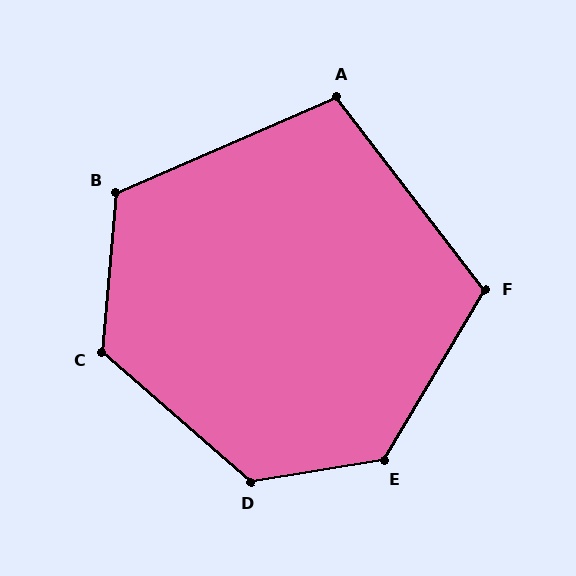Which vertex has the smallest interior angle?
A, at approximately 104 degrees.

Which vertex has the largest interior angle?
E, at approximately 130 degrees.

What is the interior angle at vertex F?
Approximately 112 degrees (obtuse).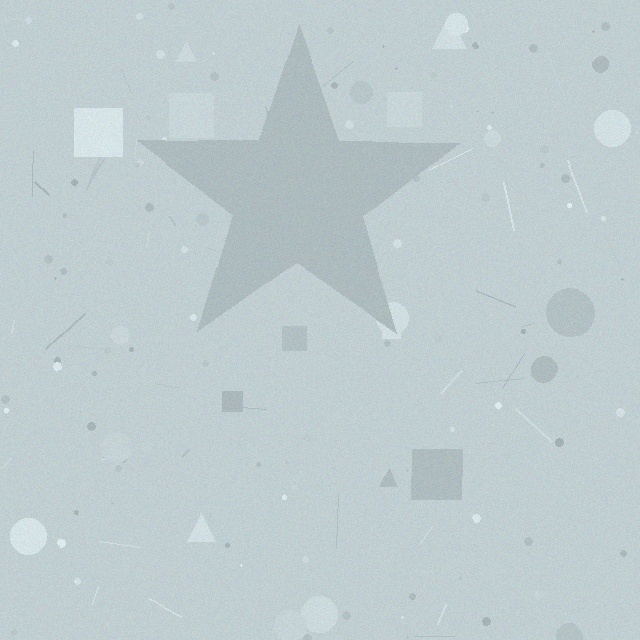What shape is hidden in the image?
A star is hidden in the image.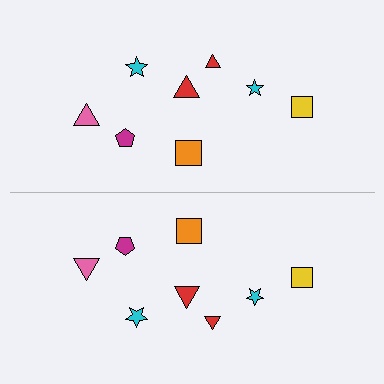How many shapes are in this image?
There are 16 shapes in this image.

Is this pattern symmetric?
Yes, this pattern has bilateral (reflection) symmetry.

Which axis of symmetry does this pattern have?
The pattern has a horizontal axis of symmetry running through the center of the image.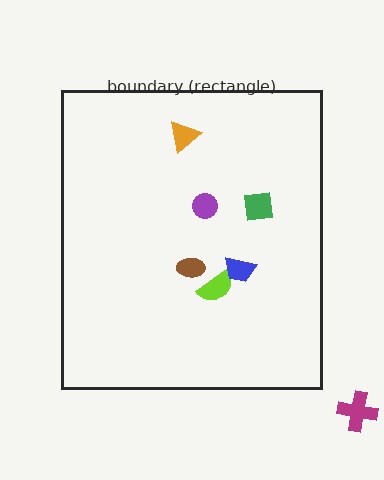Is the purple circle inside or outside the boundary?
Inside.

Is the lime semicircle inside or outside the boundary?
Inside.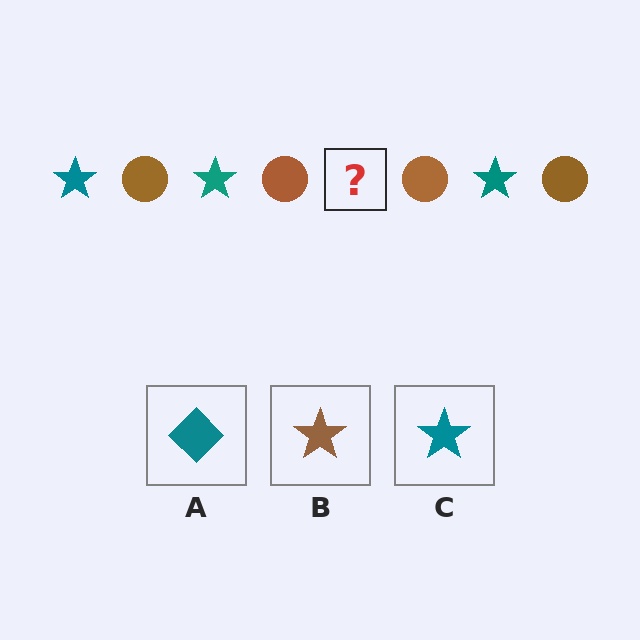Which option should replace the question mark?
Option C.